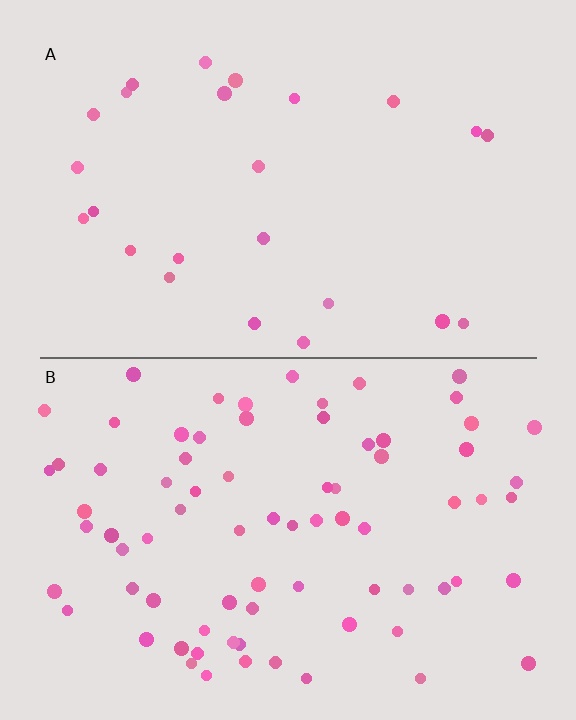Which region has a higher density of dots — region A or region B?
B (the bottom).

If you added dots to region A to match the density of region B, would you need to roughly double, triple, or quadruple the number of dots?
Approximately triple.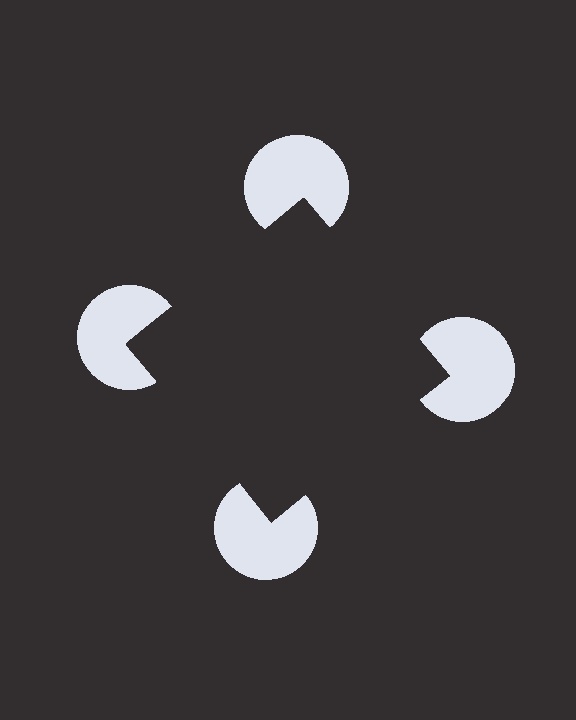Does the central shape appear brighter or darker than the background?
It typically appears slightly darker than the background, even though no actual brightness change is drawn.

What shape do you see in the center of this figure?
An illusory square — its edges are inferred from the aligned wedge cuts in the pac-man discs, not physically drawn.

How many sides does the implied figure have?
4 sides.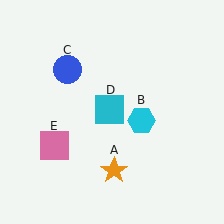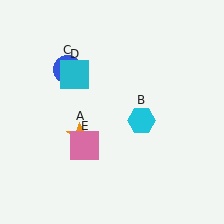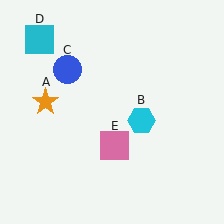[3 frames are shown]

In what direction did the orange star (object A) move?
The orange star (object A) moved up and to the left.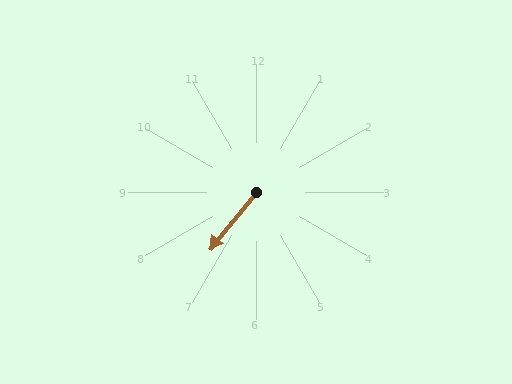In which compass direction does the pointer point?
Southwest.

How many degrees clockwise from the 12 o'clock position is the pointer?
Approximately 219 degrees.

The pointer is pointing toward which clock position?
Roughly 7 o'clock.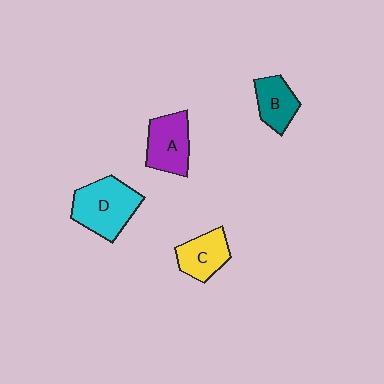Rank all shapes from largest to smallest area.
From largest to smallest: D (cyan), A (purple), C (yellow), B (teal).